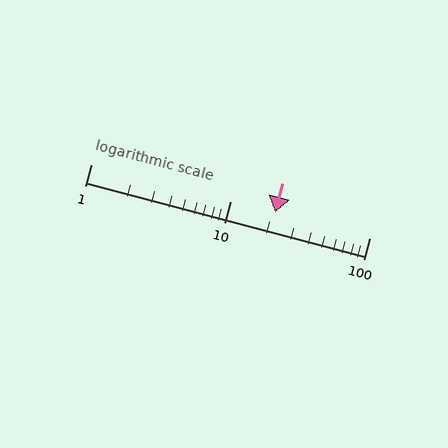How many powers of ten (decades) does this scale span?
The scale spans 2 decades, from 1 to 100.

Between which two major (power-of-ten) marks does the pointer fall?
The pointer is between 10 and 100.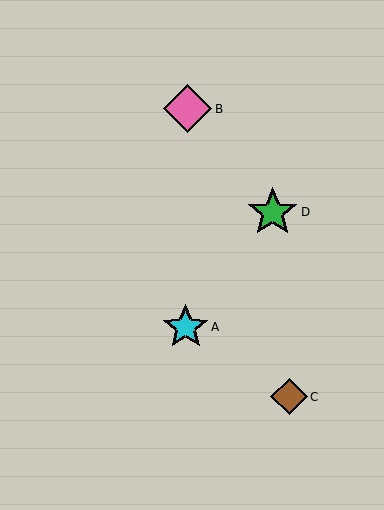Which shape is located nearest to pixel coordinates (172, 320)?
The cyan star (labeled A) at (186, 327) is nearest to that location.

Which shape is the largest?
The green star (labeled D) is the largest.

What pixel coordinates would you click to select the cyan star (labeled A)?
Click at (186, 327) to select the cyan star A.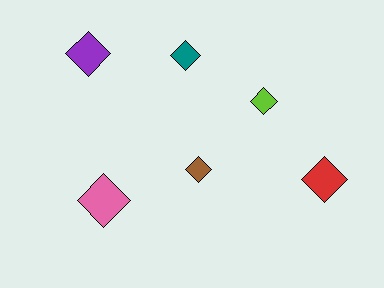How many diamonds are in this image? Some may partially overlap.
There are 6 diamonds.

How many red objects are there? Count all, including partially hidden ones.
There is 1 red object.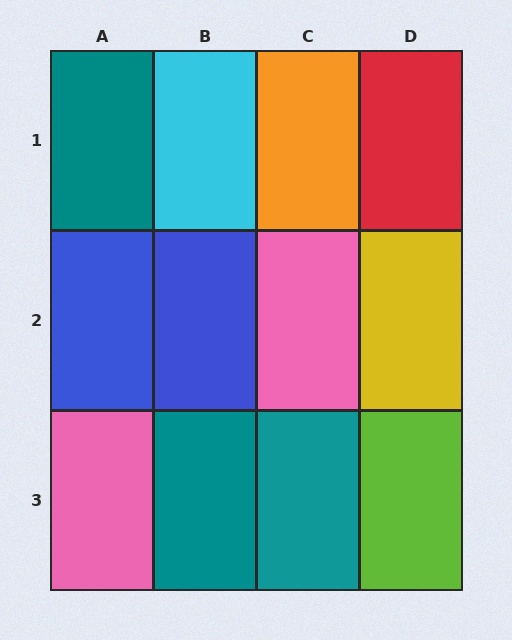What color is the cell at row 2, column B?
Blue.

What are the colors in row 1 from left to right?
Teal, cyan, orange, red.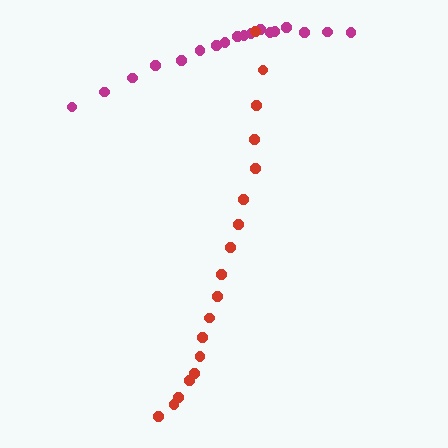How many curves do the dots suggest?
There are 2 distinct paths.